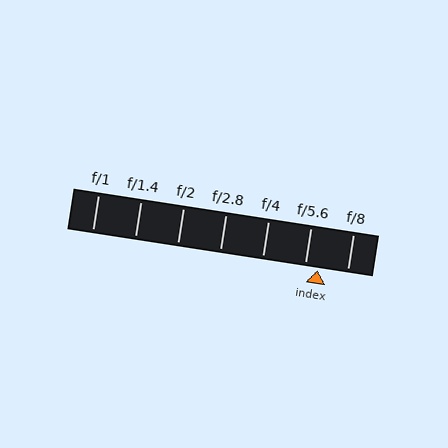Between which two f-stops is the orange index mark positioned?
The index mark is between f/5.6 and f/8.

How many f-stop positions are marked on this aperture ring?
There are 7 f-stop positions marked.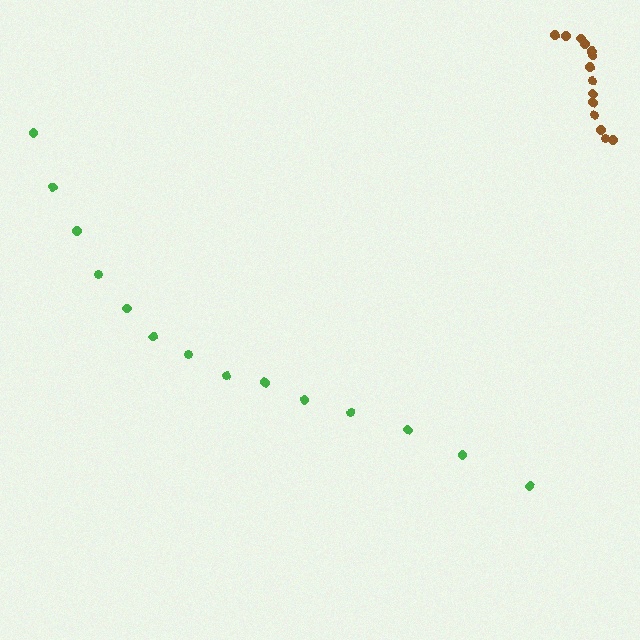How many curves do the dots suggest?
There are 2 distinct paths.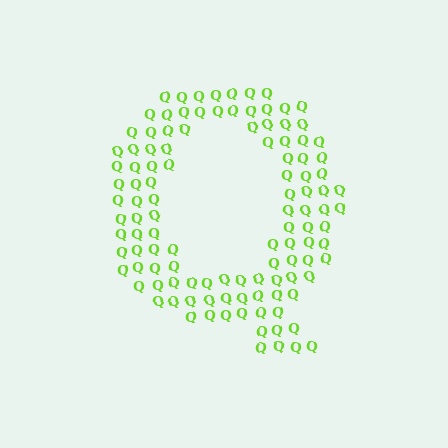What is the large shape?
The large shape is the letter Q.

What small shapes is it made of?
It is made of small letter Q's.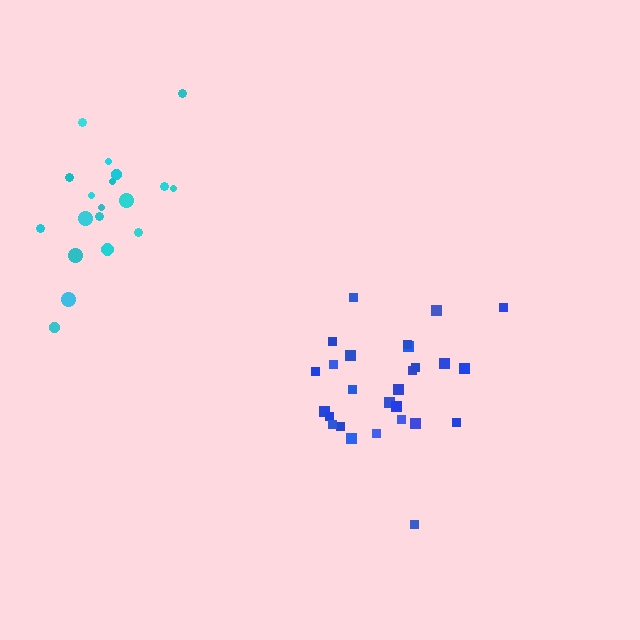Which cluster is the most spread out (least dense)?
Cyan.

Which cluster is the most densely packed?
Blue.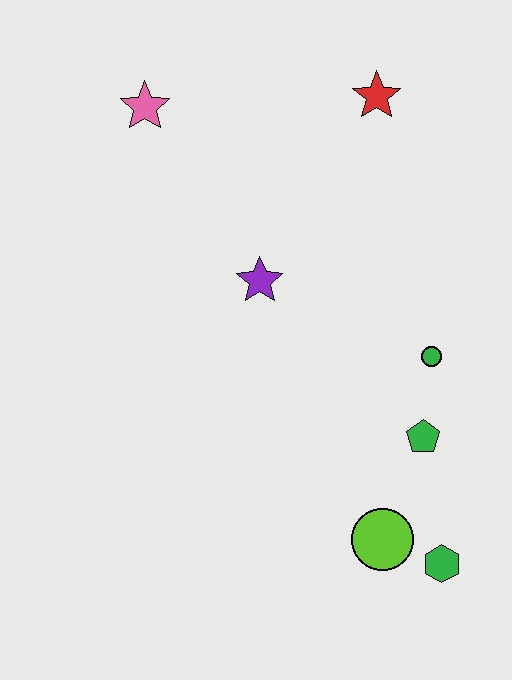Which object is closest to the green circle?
The green pentagon is closest to the green circle.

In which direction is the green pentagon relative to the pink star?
The green pentagon is below the pink star.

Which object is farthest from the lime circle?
The pink star is farthest from the lime circle.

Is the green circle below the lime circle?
No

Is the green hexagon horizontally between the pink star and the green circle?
No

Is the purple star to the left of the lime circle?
Yes